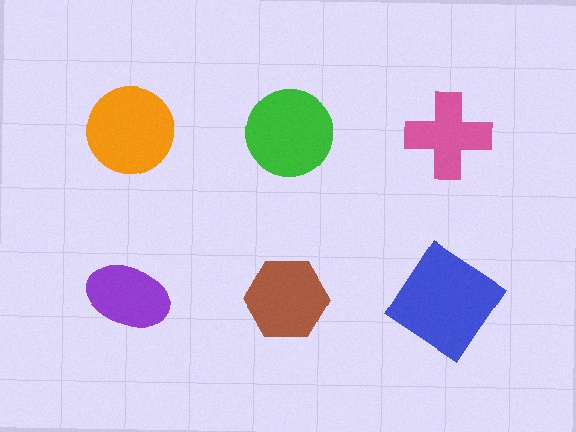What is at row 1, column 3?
A pink cross.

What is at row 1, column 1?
An orange circle.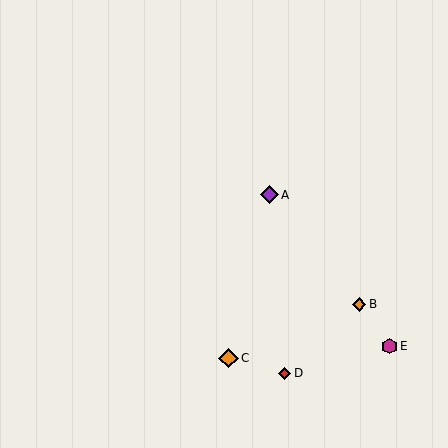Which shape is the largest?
The orange diamond (labeled C) is the largest.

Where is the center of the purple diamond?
The center of the purple diamond is at (269, 195).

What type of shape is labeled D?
Shape D is a red diamond.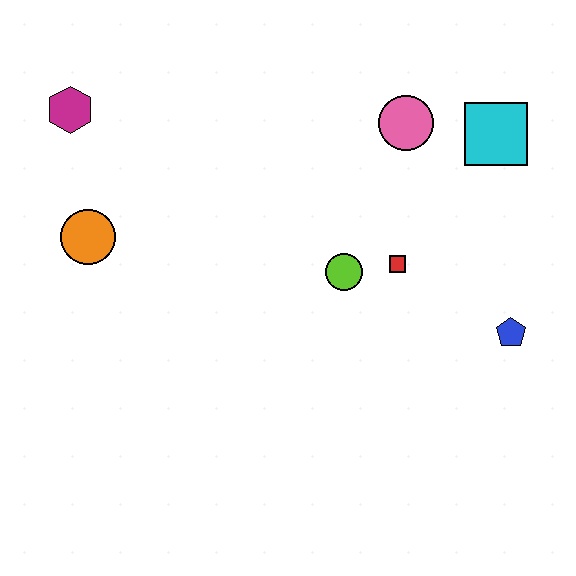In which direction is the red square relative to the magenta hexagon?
The red square is to the right of the magenta hexagon.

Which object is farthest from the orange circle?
The blue pentagon is farthest from the orange circle.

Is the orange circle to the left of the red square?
Yes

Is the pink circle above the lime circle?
Yes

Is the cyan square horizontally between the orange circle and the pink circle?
No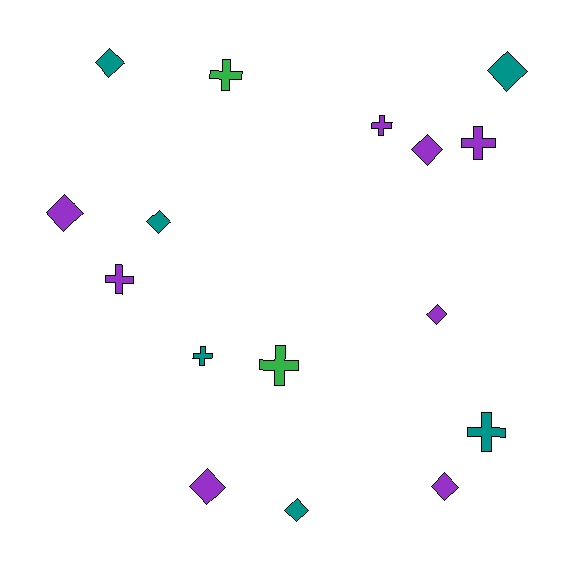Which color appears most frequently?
Purple, with 8 objects.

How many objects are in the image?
There are 16 objects.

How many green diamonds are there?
There are no green diamonds.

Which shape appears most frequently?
Diamond, with 9 objects.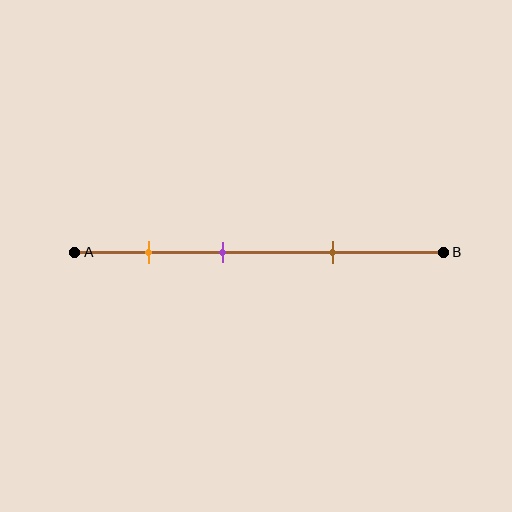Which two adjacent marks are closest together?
The orange and purple marks are the closest adjacent pair.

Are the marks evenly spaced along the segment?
Yes, the marks are approximately evenly spaced.